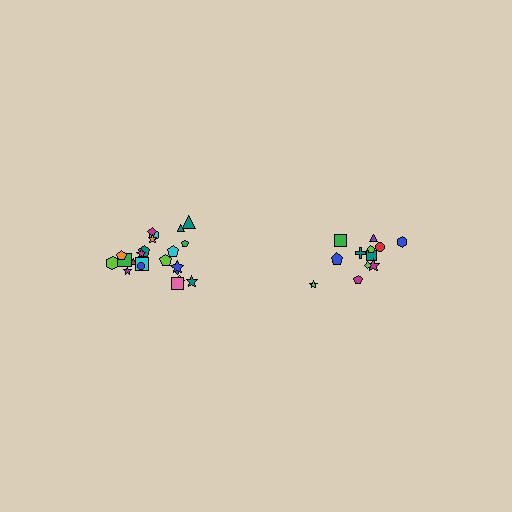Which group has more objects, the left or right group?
The left group.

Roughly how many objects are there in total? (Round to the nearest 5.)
Roughly 35 objects in total.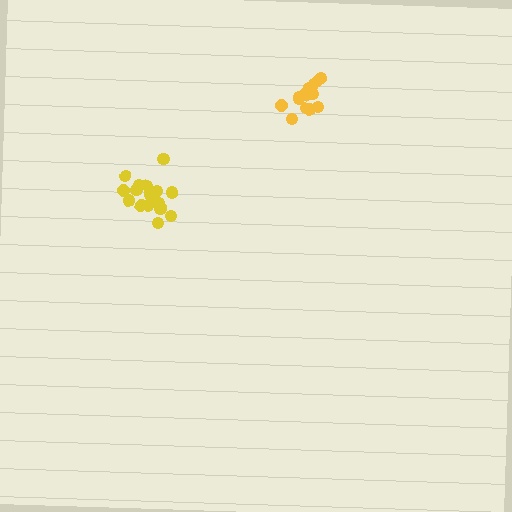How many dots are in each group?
Group 1: 15 dots, Group 2: 20 dots (35 total).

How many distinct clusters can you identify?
There are 2 distinct clusters.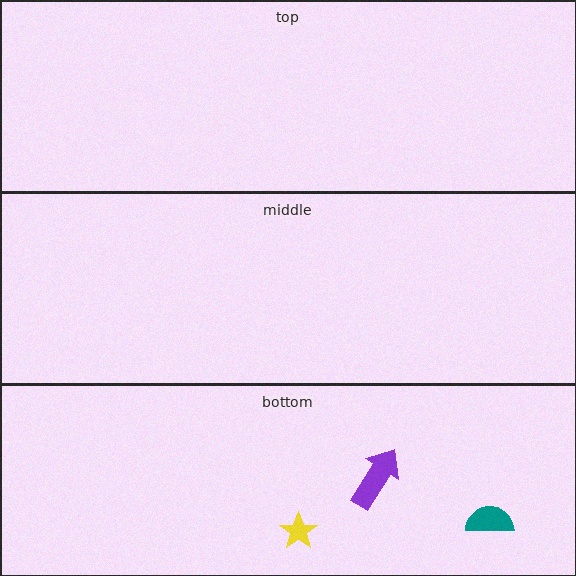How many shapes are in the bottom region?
3.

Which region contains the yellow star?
The bottom region.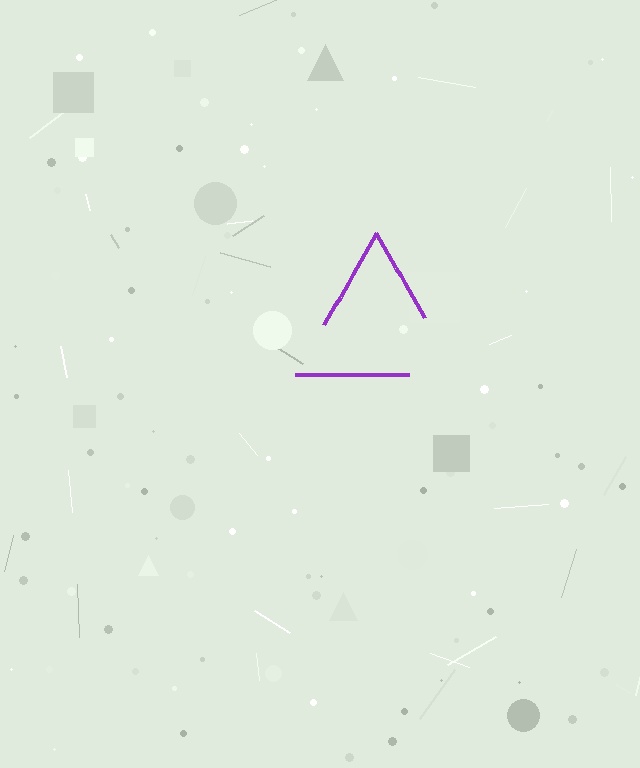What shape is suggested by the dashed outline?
The dashed outline suggests a triangle.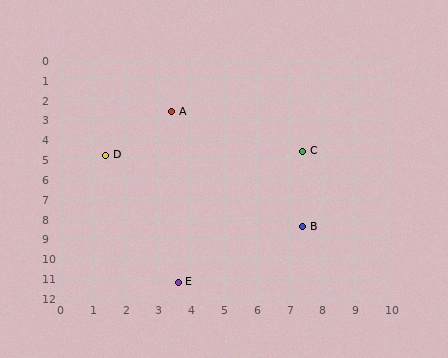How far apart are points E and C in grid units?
Points E and C are about 7.6 grid units apart.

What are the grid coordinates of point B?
Point B is at approximately (7.4, 8.4).